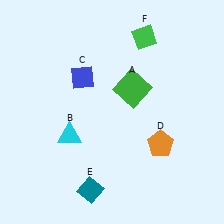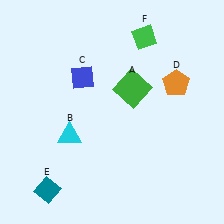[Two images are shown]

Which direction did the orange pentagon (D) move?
The orange pentagon (D) moved up.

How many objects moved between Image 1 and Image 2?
2 objects moved between the two images.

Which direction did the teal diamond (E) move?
The teal diamond (E) moved left.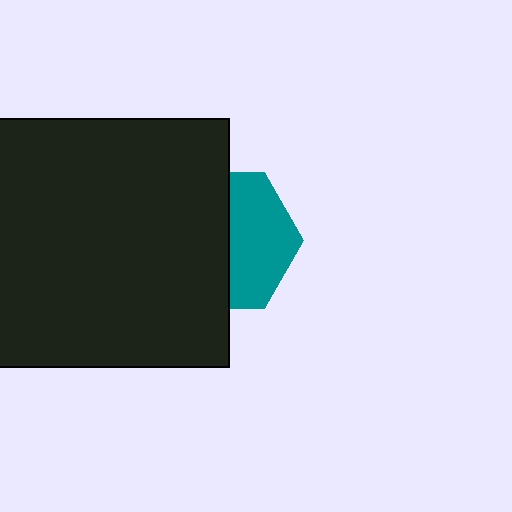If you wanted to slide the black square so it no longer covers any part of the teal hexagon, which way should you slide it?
Slide it left — that is the most direct way to separate the two shapes.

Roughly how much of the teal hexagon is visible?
About half of it is visible (roughly 46%).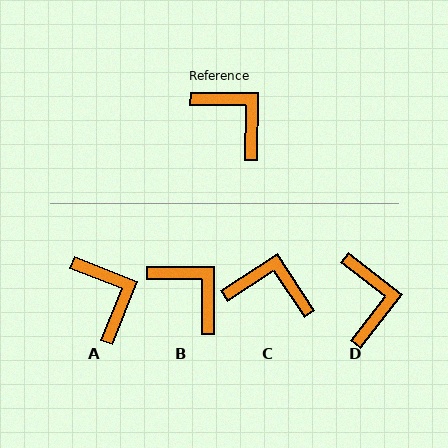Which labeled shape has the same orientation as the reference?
B.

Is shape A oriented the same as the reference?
No, it is off by about 21 degrees.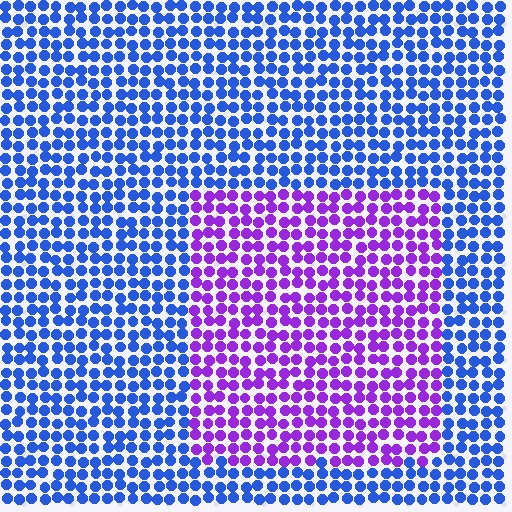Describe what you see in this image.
The image is filled with small blue elements in a uniform arrangement. A rectangle-shaped region is visible where the elements are tinted to a slightly different hue, forming a subtle color boundary.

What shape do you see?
I see a rectangle.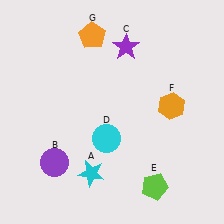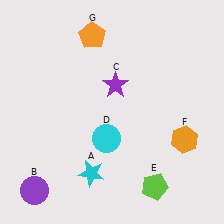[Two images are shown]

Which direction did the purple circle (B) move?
The purple circle (B) moved down.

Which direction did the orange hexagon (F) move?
The orange hexagon (F) moved down.